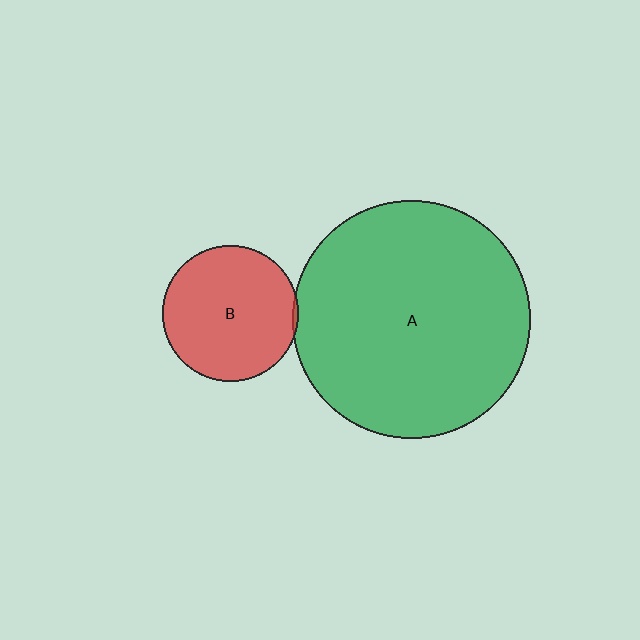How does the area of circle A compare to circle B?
Approximately 3.1 times.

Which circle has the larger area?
Circle A (green).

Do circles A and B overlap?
Yes.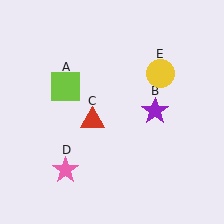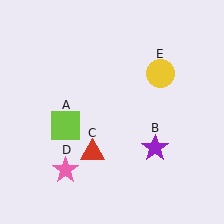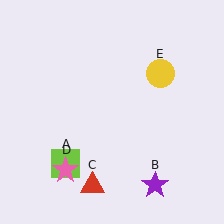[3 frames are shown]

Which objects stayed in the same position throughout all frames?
Pink star (object D) and yellow circle (object E) remained stationary.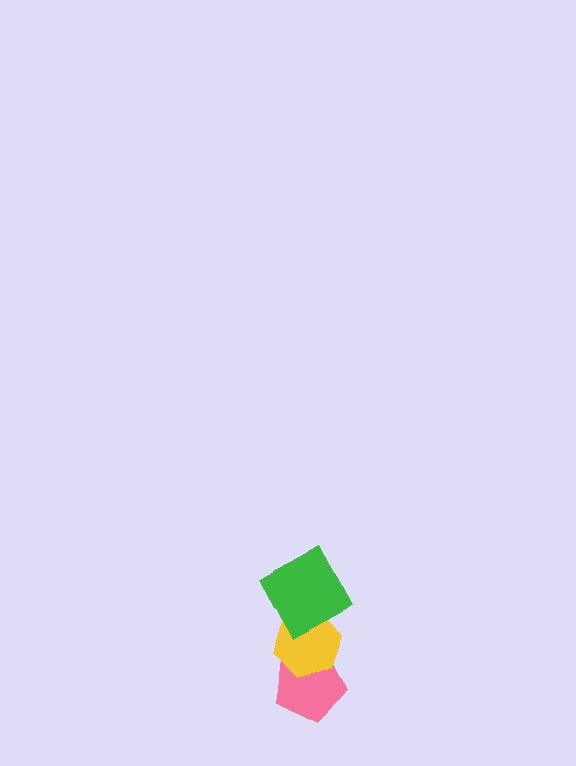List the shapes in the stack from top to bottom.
From top to bottom: the green square, the yellow hexagon, the pink pentagon.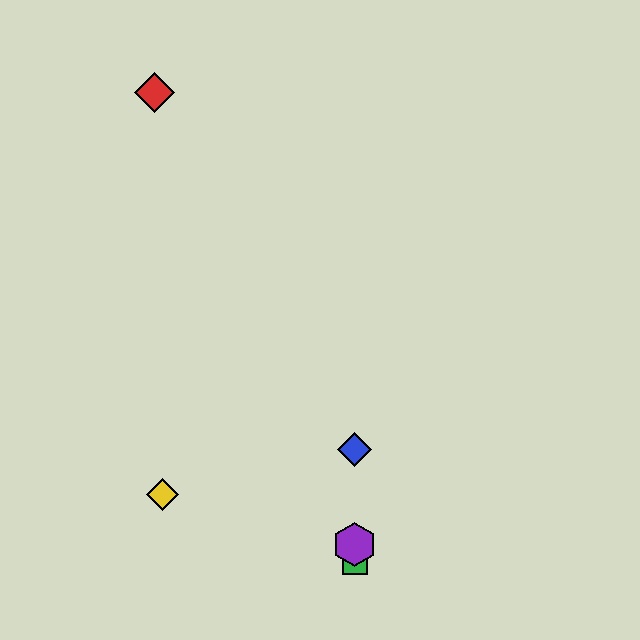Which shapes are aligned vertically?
The blue diamond, the green square, the purple hexagon are aligned vertically.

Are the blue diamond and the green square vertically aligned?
Yes, both are at x≈355.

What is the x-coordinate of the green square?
The green square is at x≈355.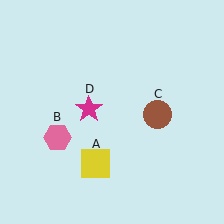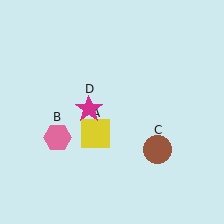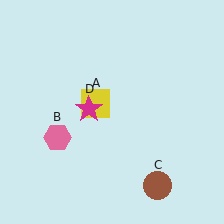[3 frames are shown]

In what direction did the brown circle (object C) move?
The brown circle (object C) moved down.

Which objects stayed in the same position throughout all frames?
Pink hexagon (object B) and magenta star (object D) remained stationary.